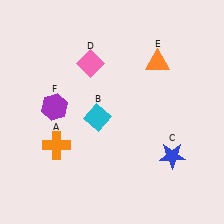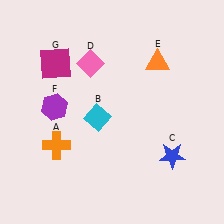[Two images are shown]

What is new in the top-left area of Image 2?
A magenta square (G) was added in the top-left area of Image 2.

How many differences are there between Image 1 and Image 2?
There is 1 difference between the two images.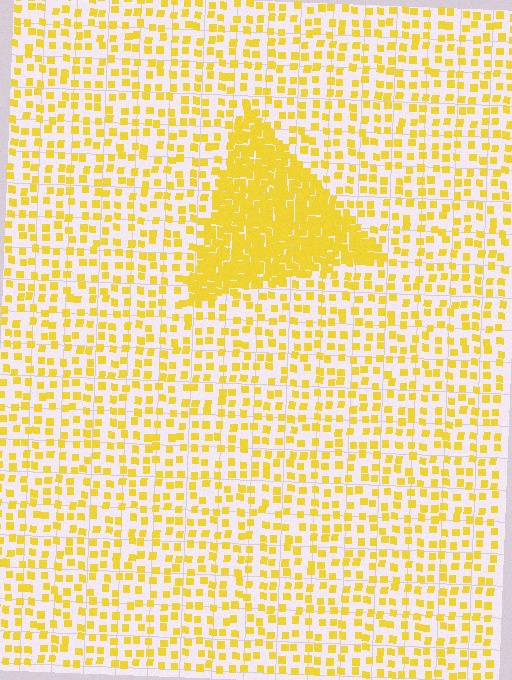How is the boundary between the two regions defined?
The boundary is defined by a change in element density (approximately 3.1x ratio). All elements are the same color, size, and shape.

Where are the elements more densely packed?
The elements are more densely packed inside the triangle boundary.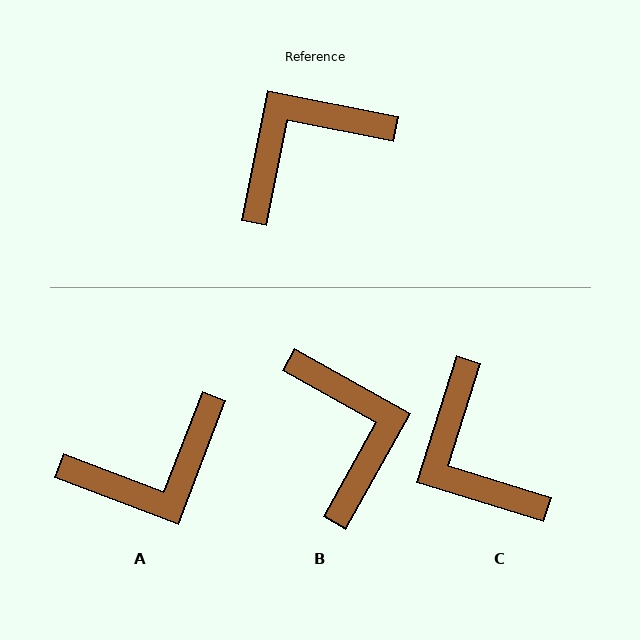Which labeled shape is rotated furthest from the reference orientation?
A, about 170 degrees away.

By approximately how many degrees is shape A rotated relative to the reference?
Approximately 170 degrees counter-clockwise.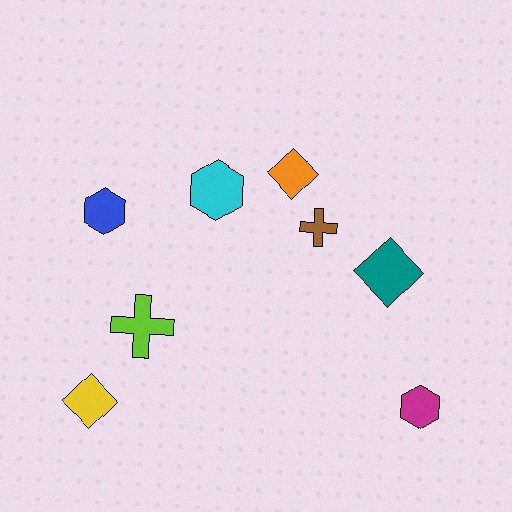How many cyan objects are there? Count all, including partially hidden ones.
There is 1 cyan object.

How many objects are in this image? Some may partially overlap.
There are 8 objects.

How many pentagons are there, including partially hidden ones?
There are no pentagons.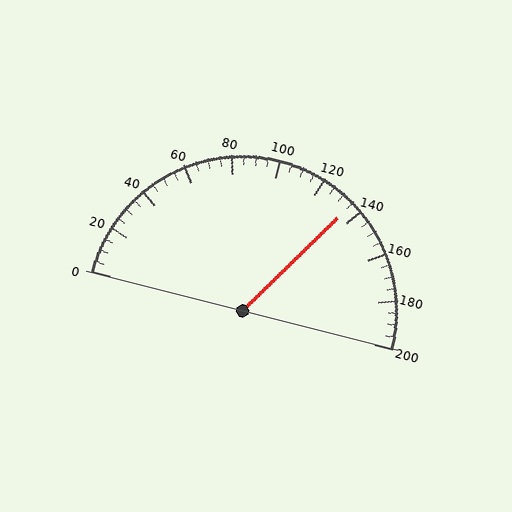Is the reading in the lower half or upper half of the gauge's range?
The reading is in the upper half of the range (0 to 200).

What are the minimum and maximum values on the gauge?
The gauge ranges from 0 to 200.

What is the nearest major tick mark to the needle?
The nearest major tick mark is 140.